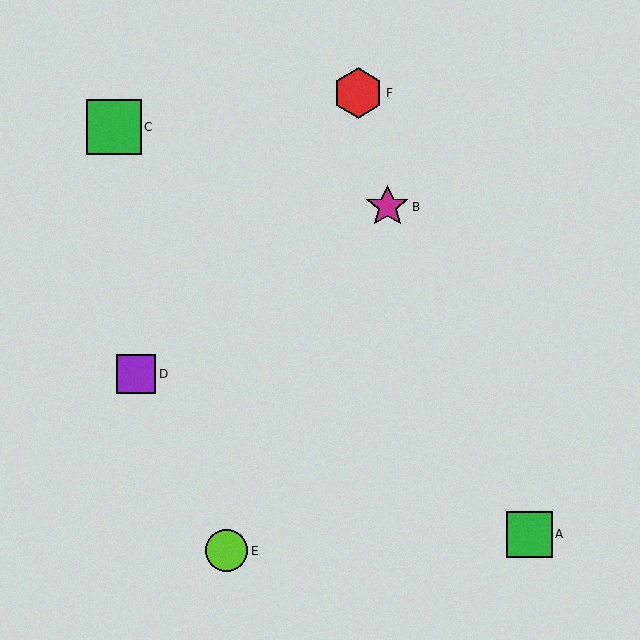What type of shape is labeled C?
Shape C is a green square.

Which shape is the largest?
The green square (labeled C) is the largest.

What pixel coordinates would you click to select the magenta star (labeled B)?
Click at (387, 207) to select the magenta star B.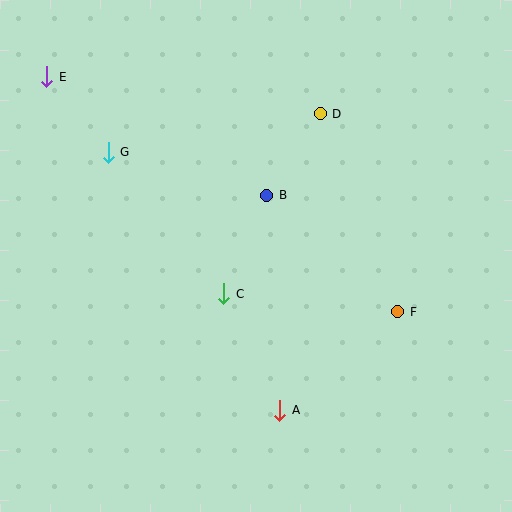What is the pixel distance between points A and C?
The distance between A and C is 129 pixels.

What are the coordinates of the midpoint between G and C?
The midpoint between G and C is at (166, 223).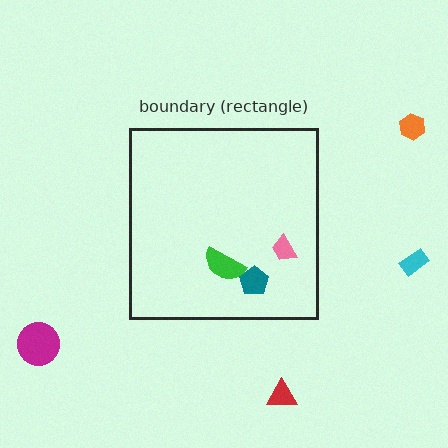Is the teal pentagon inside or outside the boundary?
Inside.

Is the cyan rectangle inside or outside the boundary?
Outside.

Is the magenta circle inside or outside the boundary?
Outside.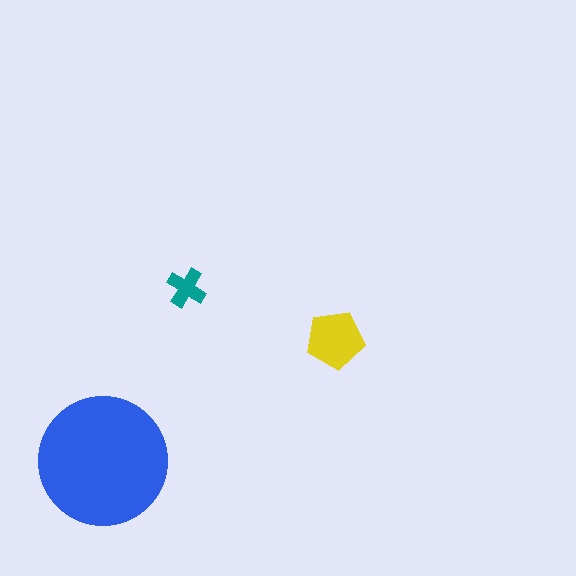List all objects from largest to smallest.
The blue circle, the yellow pentagon, the teal cross.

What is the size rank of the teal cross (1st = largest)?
3rd.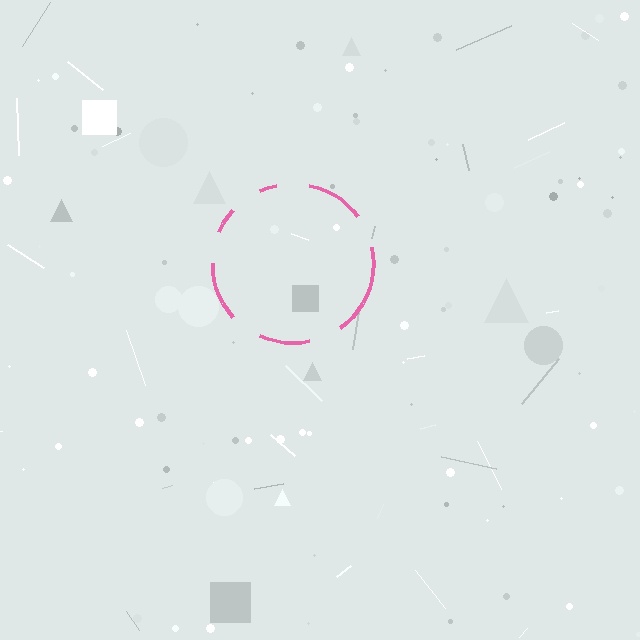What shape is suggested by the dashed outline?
The dashed outline suggests a circle.